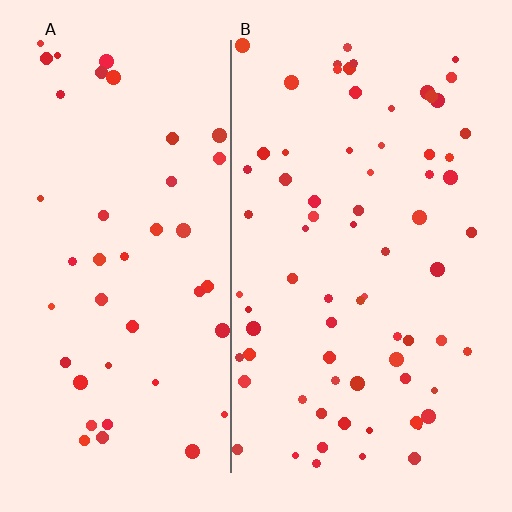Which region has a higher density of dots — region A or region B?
B (the right).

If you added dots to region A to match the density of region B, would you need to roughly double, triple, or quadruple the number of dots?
Approximately double.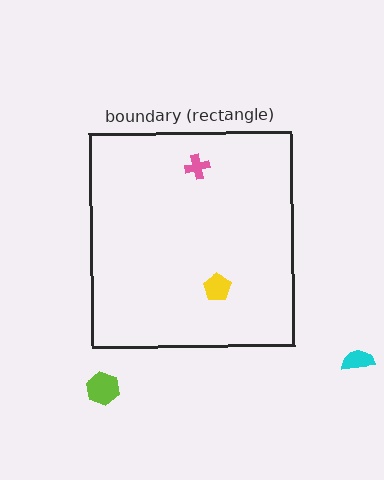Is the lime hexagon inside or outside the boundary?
Outside.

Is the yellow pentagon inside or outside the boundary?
Inside.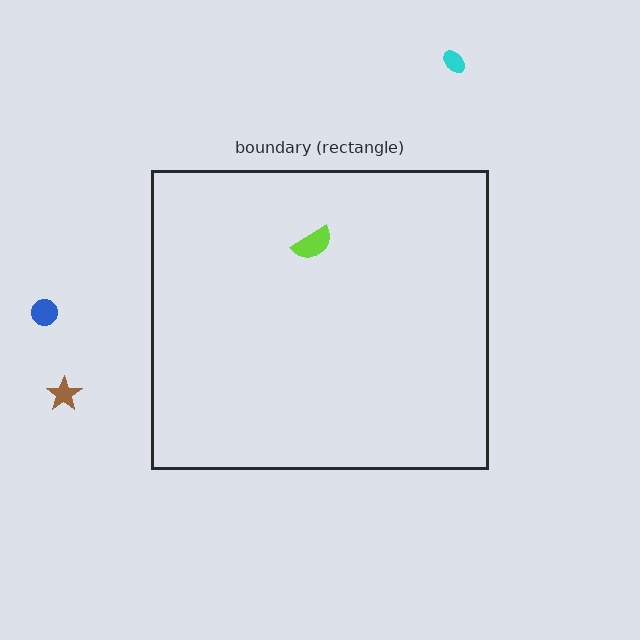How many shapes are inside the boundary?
1 inside, 3 outside.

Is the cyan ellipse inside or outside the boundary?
Outside.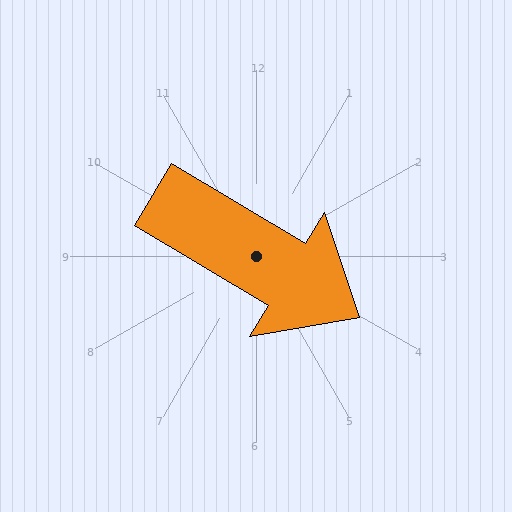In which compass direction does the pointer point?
Southeast.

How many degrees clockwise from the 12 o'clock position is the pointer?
Approximately 121 degrees.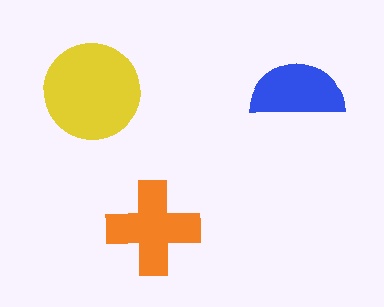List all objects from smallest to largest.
The blue semicircle, the orange cross, the yellow circle.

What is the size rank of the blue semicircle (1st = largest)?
3rd.